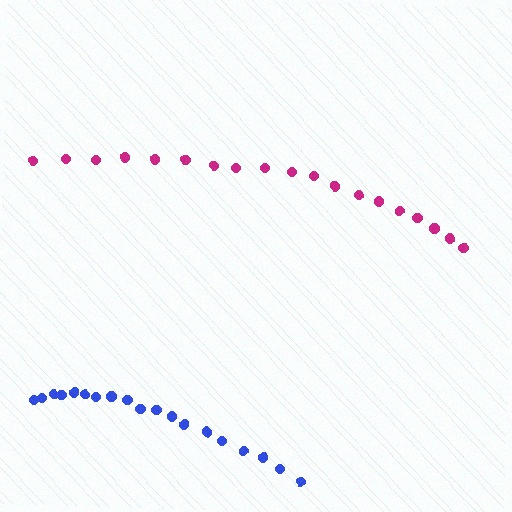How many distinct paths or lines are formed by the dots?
There are 2 distinct paths.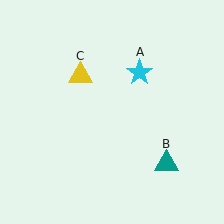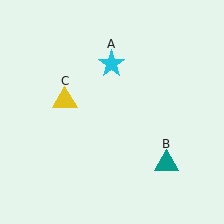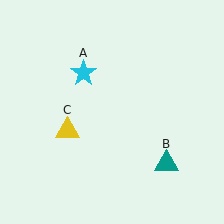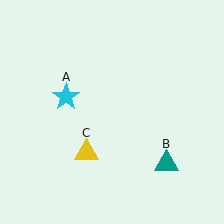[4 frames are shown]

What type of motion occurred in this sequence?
The cyan star (object A), yellow triangle (object C) rotated counterclockwise around the center of the scene.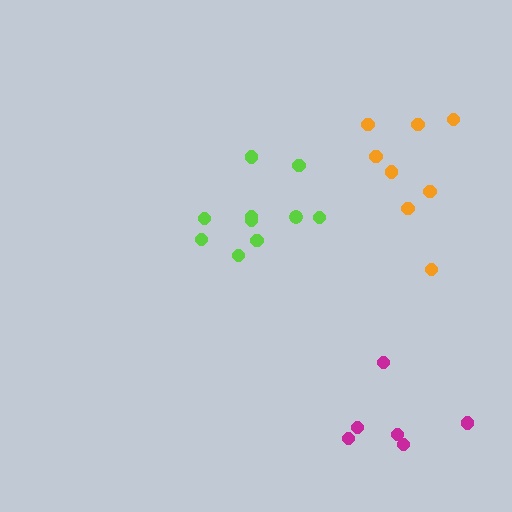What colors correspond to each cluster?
The clusters are colored: lime, orange, magenta.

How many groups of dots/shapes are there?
There are 3 groups.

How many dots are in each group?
Group 1: 10 dots, Group 2: 8 dots, Group 3: 6 dots (24 total).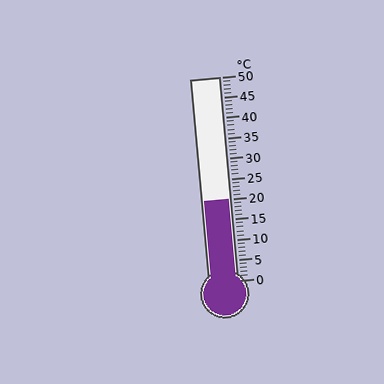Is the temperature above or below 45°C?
The temperature is below 45°C.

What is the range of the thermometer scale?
The thermometer scale ranges from 0°C to 50°C.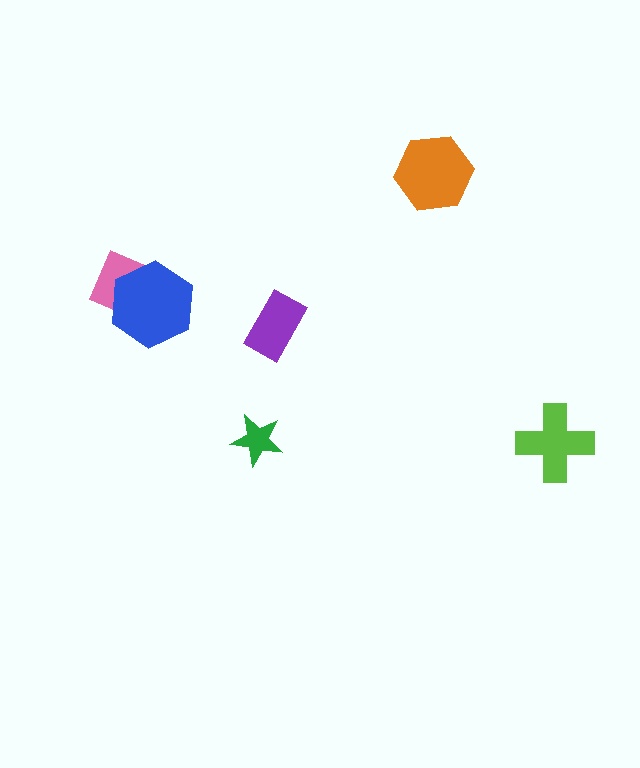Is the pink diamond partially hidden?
Yes, it is partially covered by another shape.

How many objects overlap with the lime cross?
0 objects overlap with the lime cross.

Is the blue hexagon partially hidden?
No, no other shape covers it.